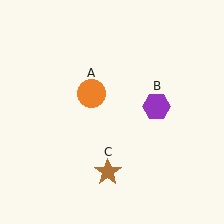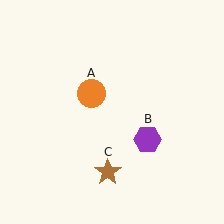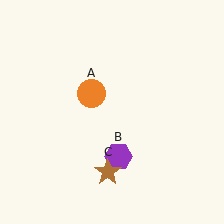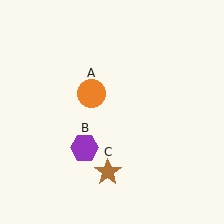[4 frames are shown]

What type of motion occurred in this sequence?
The purple hexagon (object B) rotated clockwise around the center of the scene.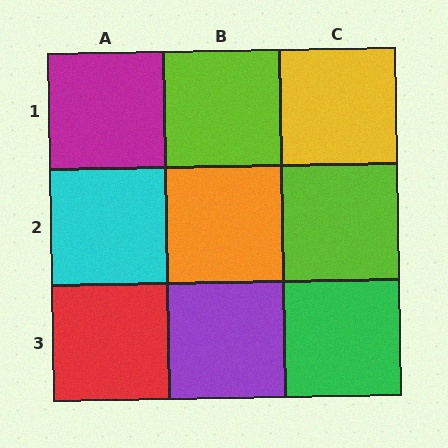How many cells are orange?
1 cell is orange.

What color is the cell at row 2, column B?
Orange.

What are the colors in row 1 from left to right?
Magenta, lime, yellow.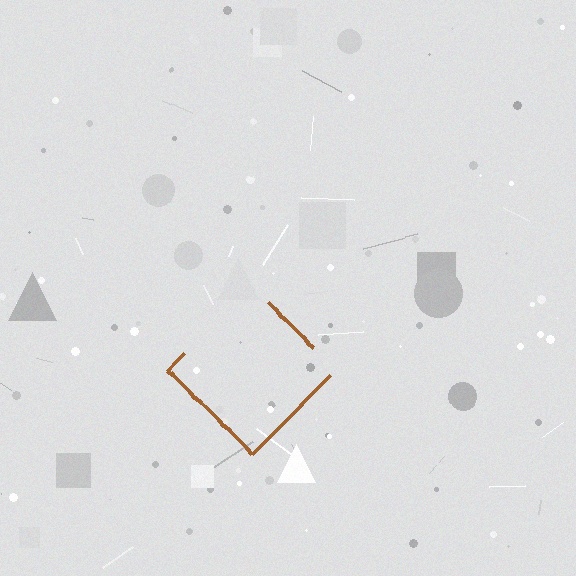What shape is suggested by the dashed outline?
The dashed outline suggests a diamond.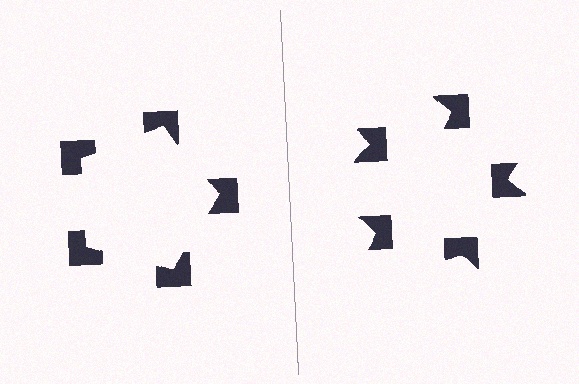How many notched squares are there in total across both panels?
10 — 5 on each side.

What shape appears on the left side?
An illusory pentagon.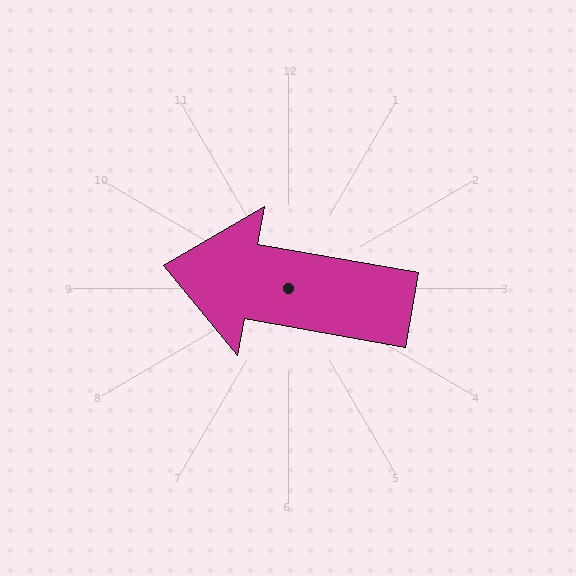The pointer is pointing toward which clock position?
Roughly 9 o'clock.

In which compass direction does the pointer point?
West.